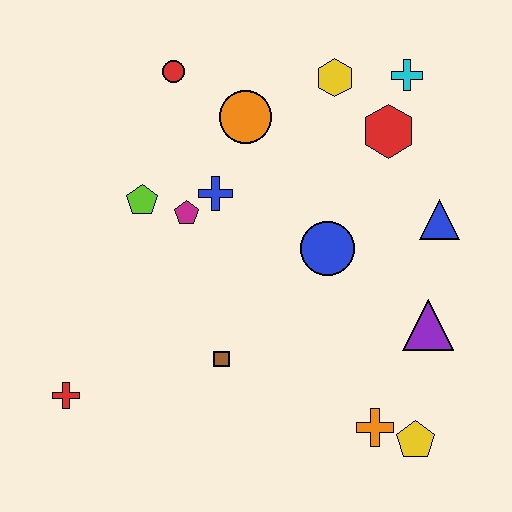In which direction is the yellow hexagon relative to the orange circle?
The yellow hexagon is to the right of the orange circle.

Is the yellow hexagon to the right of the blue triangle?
No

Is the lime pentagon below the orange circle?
Yes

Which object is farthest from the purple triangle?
The red cross is farthest from the purple triangle.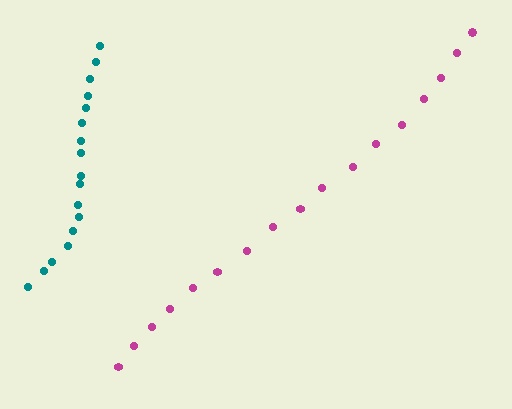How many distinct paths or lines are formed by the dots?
There are 2 distinct paths.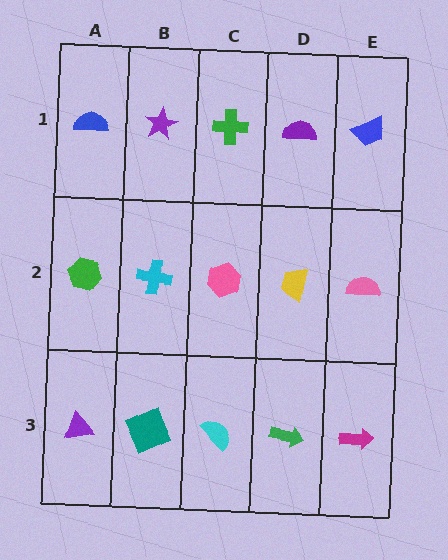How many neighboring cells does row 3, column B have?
3.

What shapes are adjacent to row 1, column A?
A green hexagon (row 2, column A), a purple star (row 1, column B).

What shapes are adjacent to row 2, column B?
A purple star (row 1, column B), a teal square (row 3, column B), a green hexagon (row 2, column A), a pink hexagon (row 2, column C).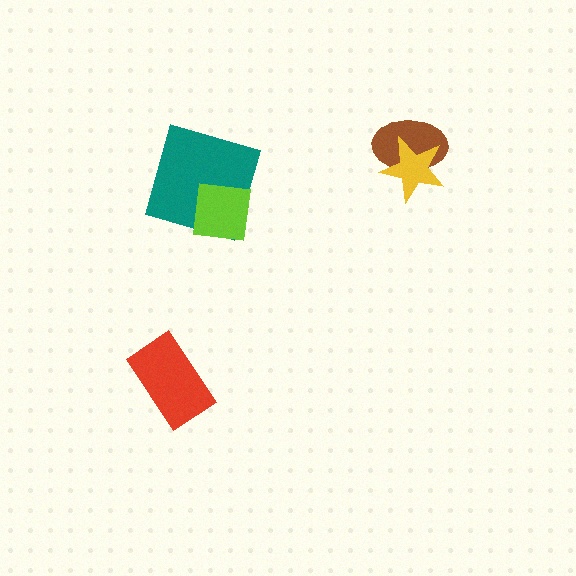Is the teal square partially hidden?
Yes, it is partially covered by another shape.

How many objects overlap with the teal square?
1 object overlaps with the teal square.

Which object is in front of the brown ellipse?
The yellow star is in front of the brown ellipse.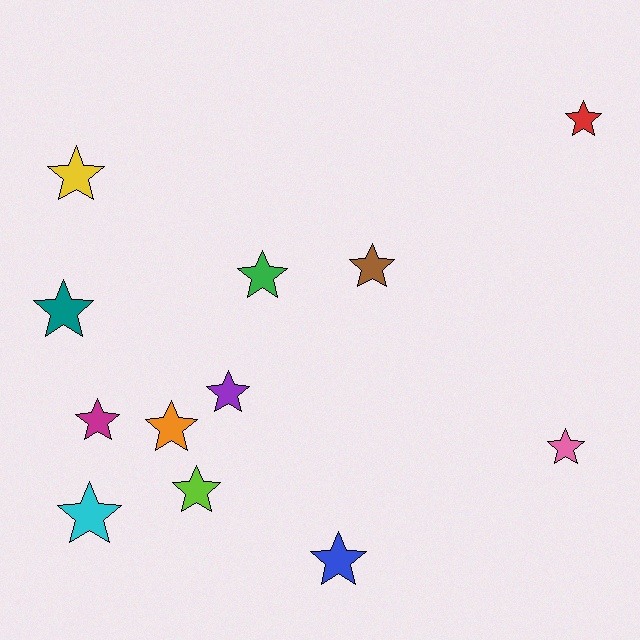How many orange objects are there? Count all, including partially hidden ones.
There is 1 orange object.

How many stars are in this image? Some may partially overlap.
There are 12 stars.